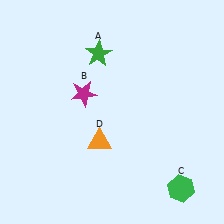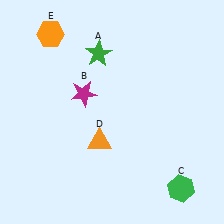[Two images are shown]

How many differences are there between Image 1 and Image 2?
There is 1 difference between the two images.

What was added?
An orange hexagon (E) was added in Image 2.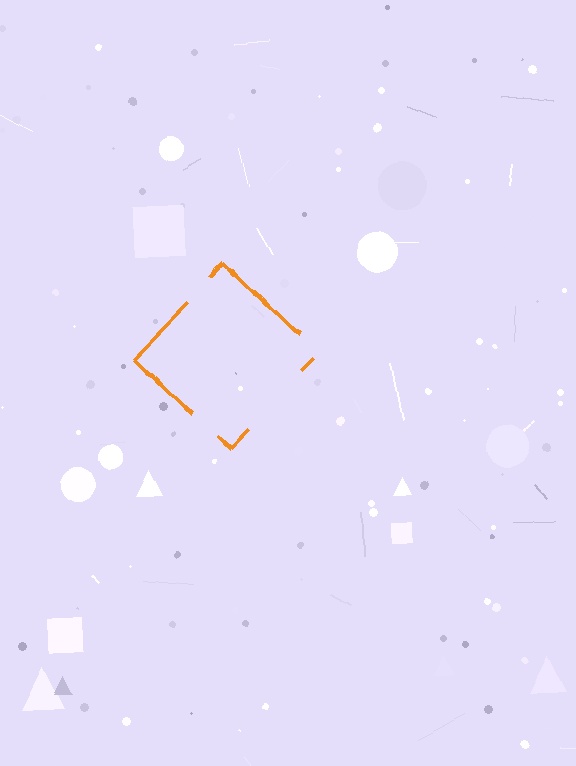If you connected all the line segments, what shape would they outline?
They would outline a diamond.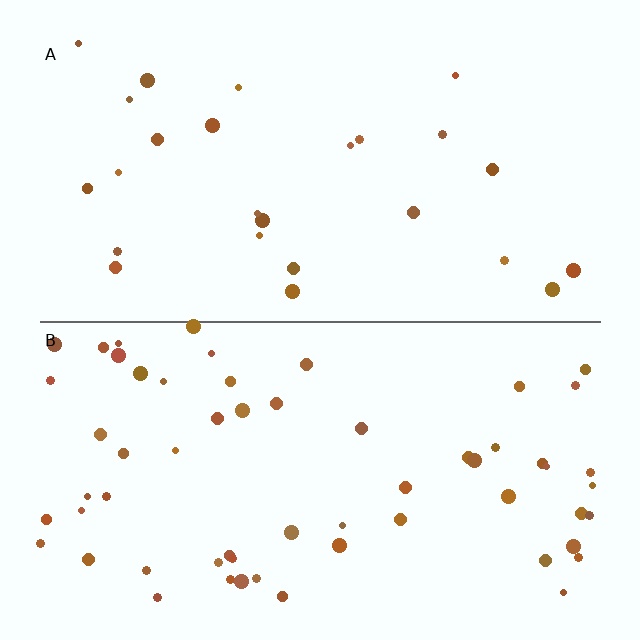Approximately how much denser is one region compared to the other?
Approximately 2.3× — region B over region A.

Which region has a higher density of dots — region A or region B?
B (the bottom).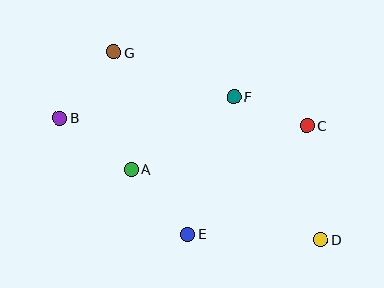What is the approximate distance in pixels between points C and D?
The distance between C and D is approximately 115 pixels.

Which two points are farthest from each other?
Points B and D are farthest from each other.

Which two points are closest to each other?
Points C and F are closest to each other.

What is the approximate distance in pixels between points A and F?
The distance between A and F is approximately 126 pixels.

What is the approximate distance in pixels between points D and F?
The distance between D and F is approximately 167 pixels.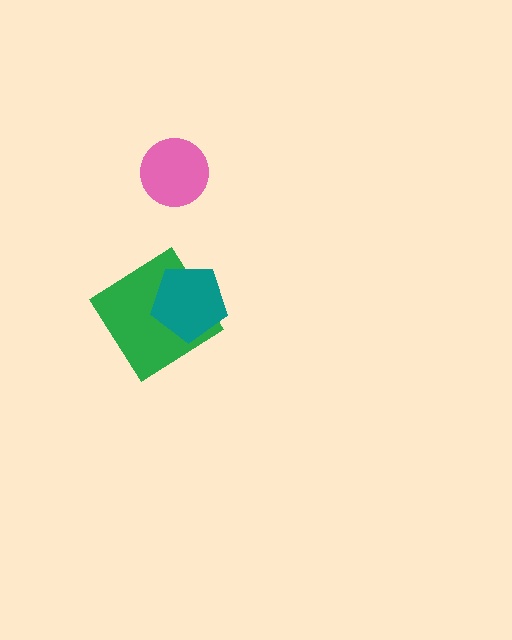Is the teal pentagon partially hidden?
No, no other shape covers it.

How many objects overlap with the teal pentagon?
1 object overlaps with the teal pentagon.